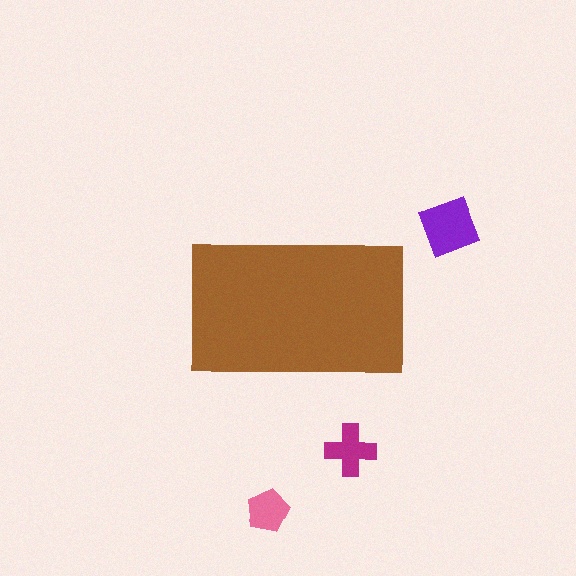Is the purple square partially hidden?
No, the purple square is fully visible.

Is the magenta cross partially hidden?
No, the magenta cross is fully visible.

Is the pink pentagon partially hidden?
No, the pink pentagon is fully visible.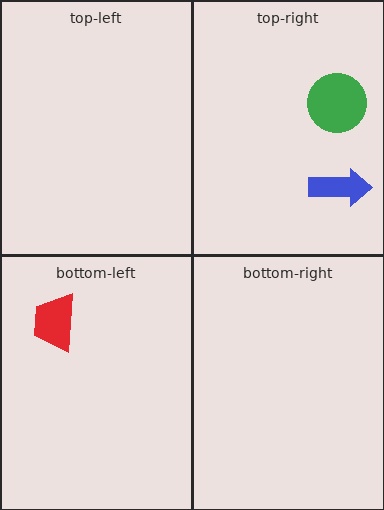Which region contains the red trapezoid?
The bottom-left region.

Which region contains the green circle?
The top-right region.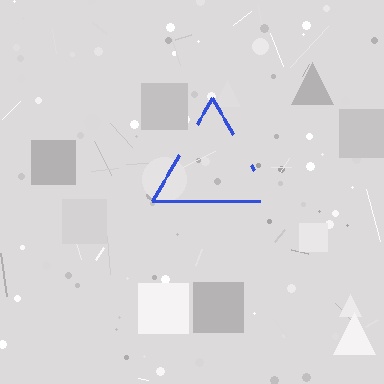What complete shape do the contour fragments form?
The contour fragments form a triangle.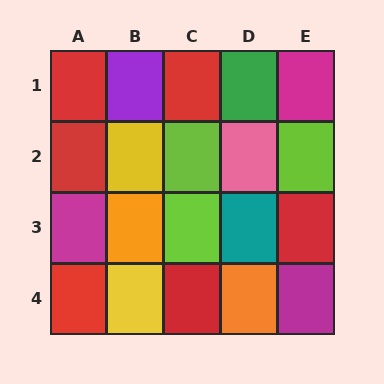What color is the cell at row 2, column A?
Red.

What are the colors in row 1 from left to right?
Red, purple, red, green, magenta.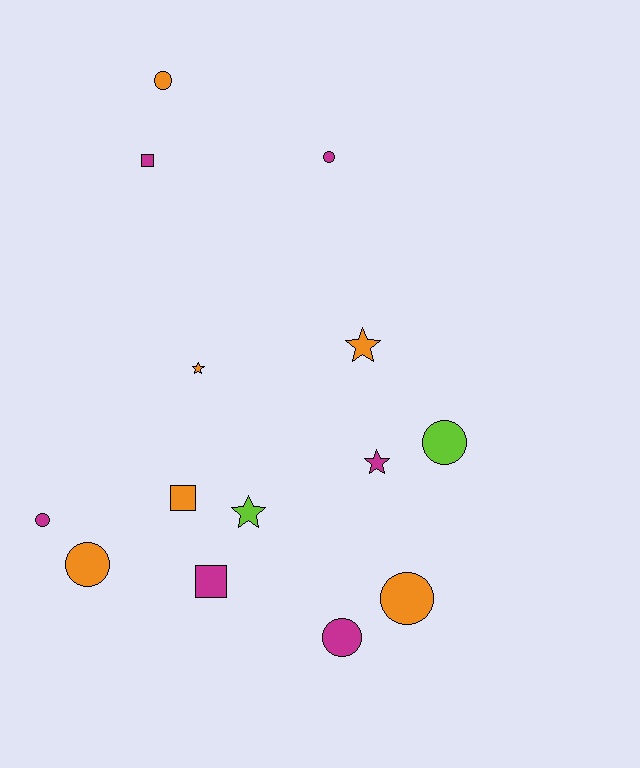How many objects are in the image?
There are 14 objects.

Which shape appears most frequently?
Circle, with 7 objects.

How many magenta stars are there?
There is 1 magenta star.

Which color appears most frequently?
Orange, with 6 objects.